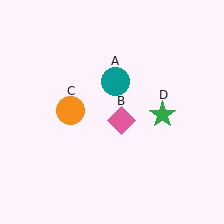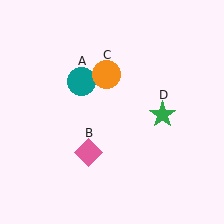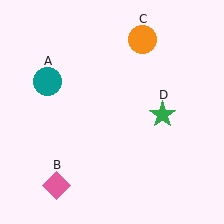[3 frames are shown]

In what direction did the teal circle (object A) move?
The teal circle (object A) moved left.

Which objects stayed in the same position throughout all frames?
Green star (object D) remained stationary.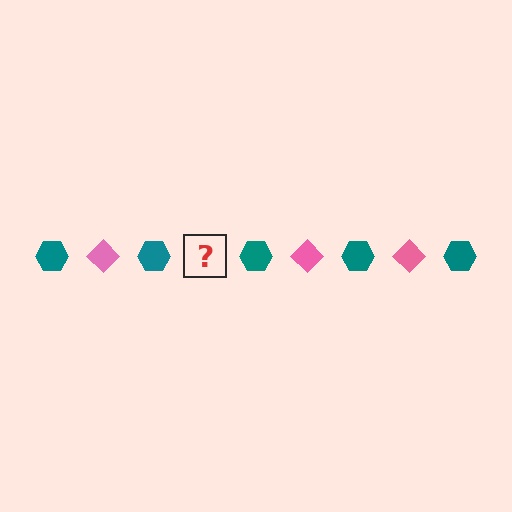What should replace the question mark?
The question mark should be replaced with a pink diamond.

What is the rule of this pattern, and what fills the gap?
The rule is that the pattern alternates between teal hexagon and pink diamond. The gap should be filled with a pink diamond.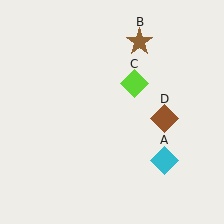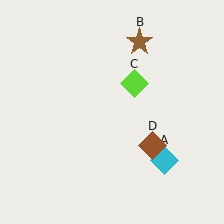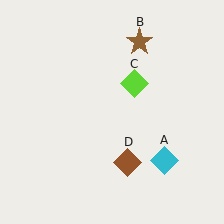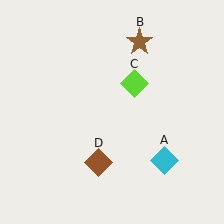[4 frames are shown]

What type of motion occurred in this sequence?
The brown diamond (object D) rotated clockwise around the center of the scene.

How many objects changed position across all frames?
1 object changed position: brown diamond (object D).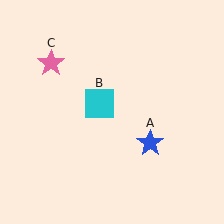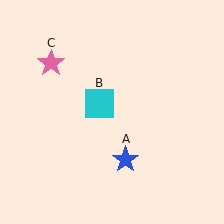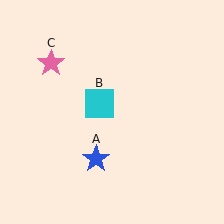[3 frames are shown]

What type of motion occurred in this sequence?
The blue star (object A) rotated clockwise around the center of the scene.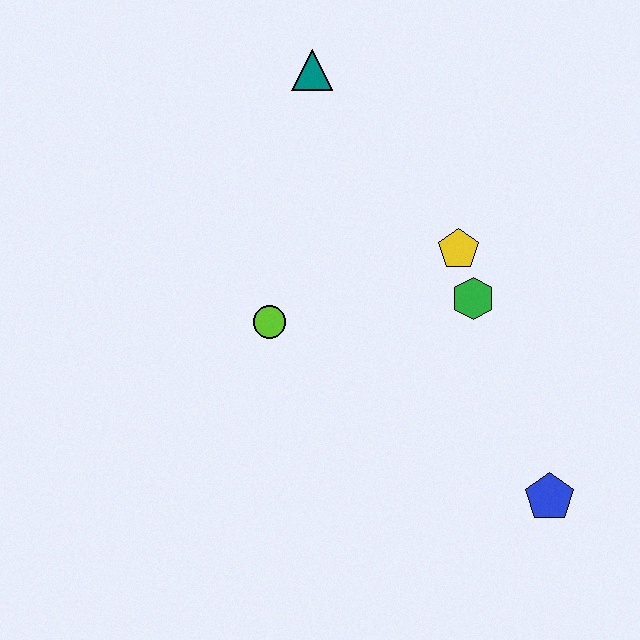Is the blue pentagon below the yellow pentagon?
Yes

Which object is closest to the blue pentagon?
The green hexagon is closest to the blue pentagon.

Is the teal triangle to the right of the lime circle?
Yes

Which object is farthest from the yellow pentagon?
The blue pentagon is farthest from the yellow pentagon.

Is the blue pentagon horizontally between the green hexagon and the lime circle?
No